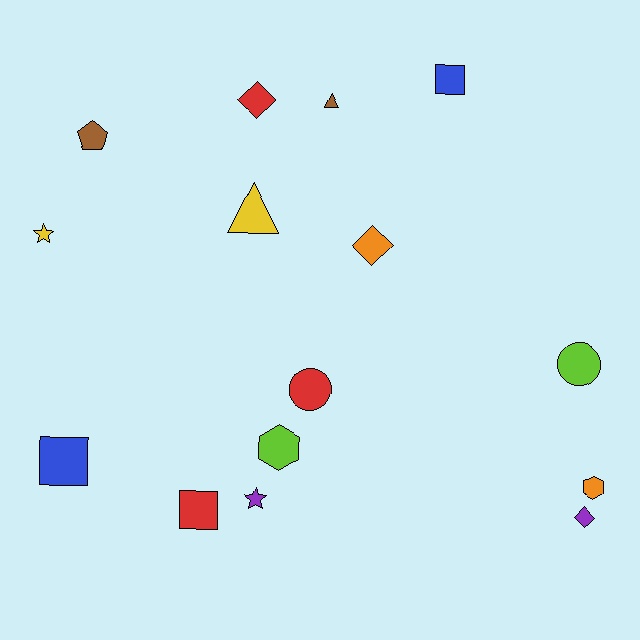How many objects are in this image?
There are 15 objects.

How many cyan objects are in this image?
There are no cyan objects.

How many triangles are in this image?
There are 2 triangles.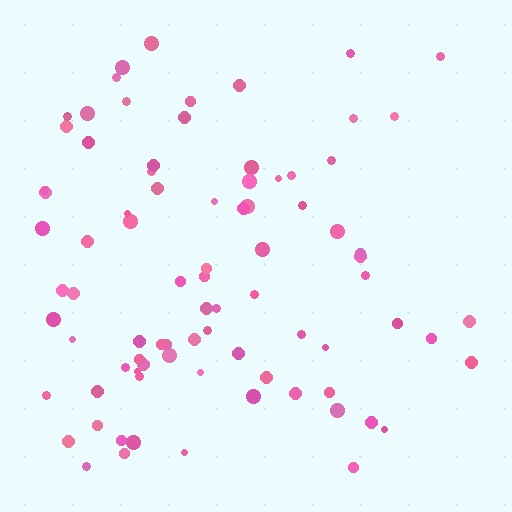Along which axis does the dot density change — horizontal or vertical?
Horizontal.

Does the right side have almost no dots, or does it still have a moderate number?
Still a moderate number, just noticeably fewer than the left.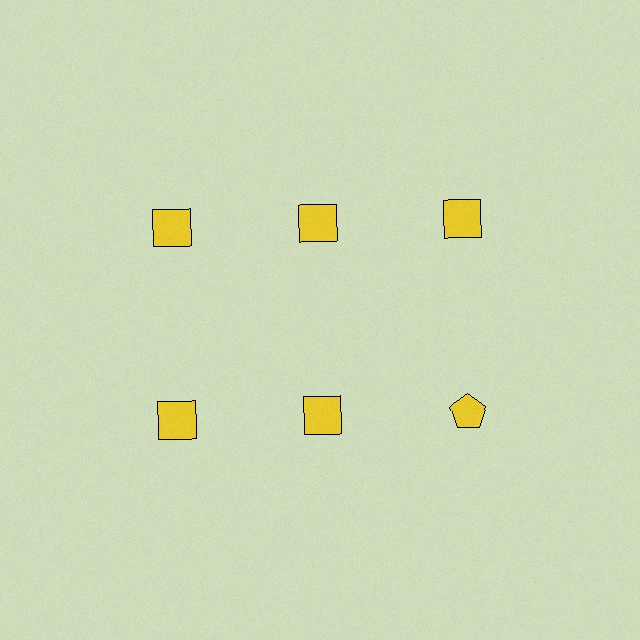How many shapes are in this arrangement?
There are 6 shapes arranged in a grid pattern.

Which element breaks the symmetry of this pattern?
The yellow pentagon in the second row, center column breaks the symmetry. All other shapes are yellow squares.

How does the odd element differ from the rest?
It has a different shape: pentagon instead of square.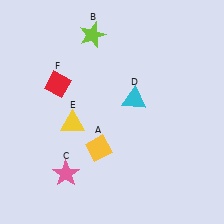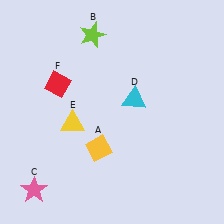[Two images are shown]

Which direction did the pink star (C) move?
The pink star (C) moved left.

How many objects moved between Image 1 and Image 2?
1 object moved between the two images.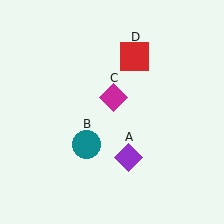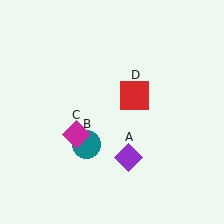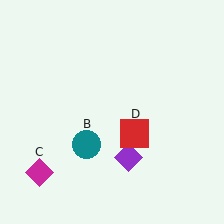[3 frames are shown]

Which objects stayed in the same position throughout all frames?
Purple diamond (object A) and teal circle (object B) remained stationary.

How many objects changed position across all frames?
2 objects changed position: magenta diamond (object C), red square (object D).